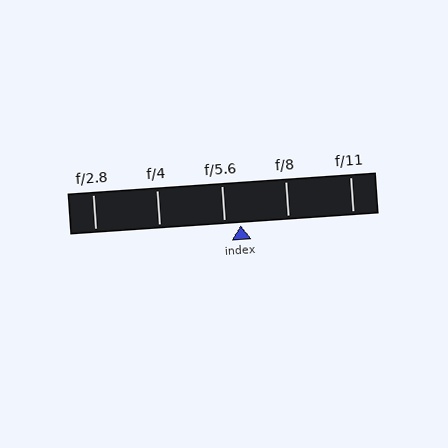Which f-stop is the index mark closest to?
The index mark is closest to f/5.6.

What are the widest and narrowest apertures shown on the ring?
The widest aperture shown is f/2.8 and the narrowest is f/11.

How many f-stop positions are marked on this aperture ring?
There are 5 f-stop positions marked.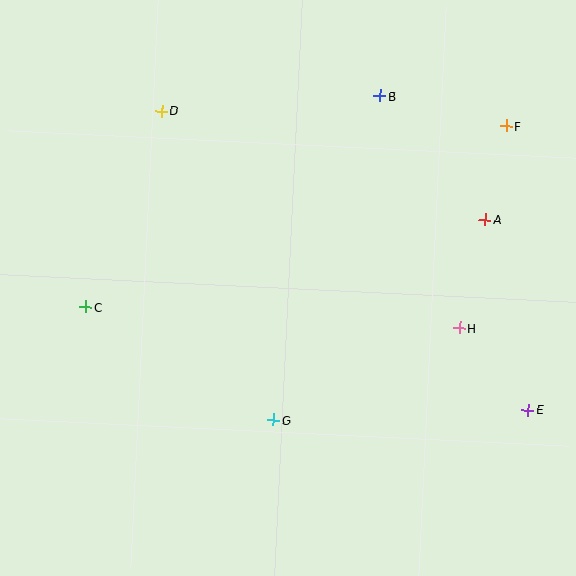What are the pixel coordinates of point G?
Point G is at (274, 420).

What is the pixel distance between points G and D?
The distance between G and D is 329 pixels.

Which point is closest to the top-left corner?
Point D is closest to the top-left corner.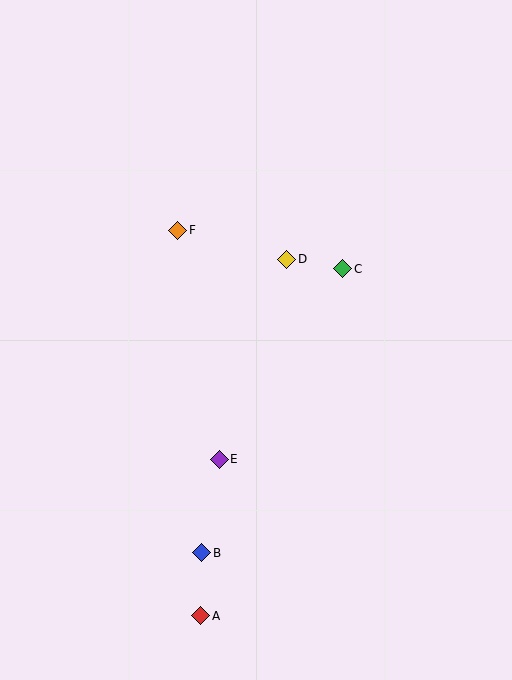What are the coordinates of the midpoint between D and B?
The midpoint between D and B is at (244, 406).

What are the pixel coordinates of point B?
Point B is at (202, 553).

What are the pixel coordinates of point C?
Point C is at (343, 269).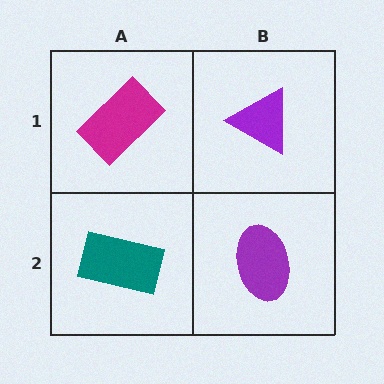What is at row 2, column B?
A purple ellipse.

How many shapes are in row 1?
2 shapes.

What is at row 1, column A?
A magenta rectangle.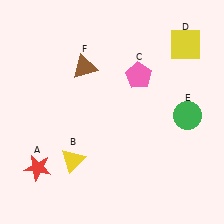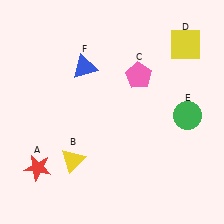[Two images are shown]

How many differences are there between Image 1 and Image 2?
There is 1 difference between the two images.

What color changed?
The triangle (F) changed from brown in Image 1 to blue in Image 2.